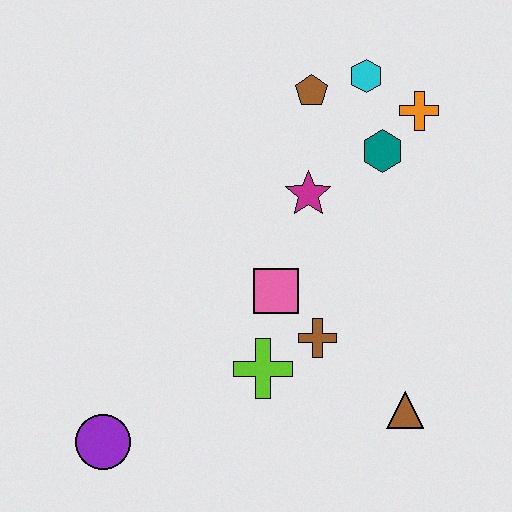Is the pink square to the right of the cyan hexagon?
No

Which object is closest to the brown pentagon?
The cyan hexagon is closest to the brown pentagon.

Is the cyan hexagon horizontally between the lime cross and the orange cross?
Yes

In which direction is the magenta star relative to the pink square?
The magenta star is above the pink square.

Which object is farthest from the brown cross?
The cyan hexagon is farthest from the brown cross.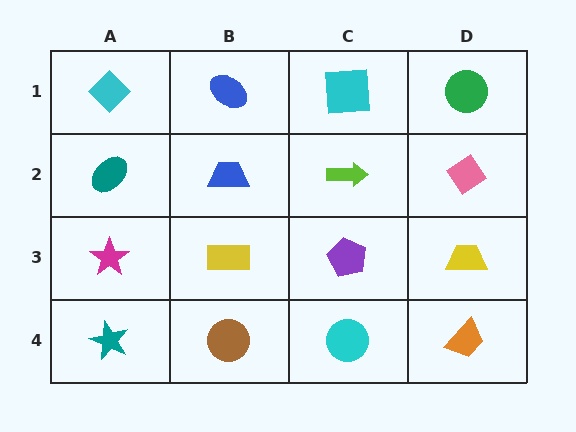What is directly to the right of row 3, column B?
A purple pentagon.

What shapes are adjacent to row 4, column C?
A purple pentagon (row 3, column C), a brown circle (row 4, column B), an orange trapezoid (row 4, column D).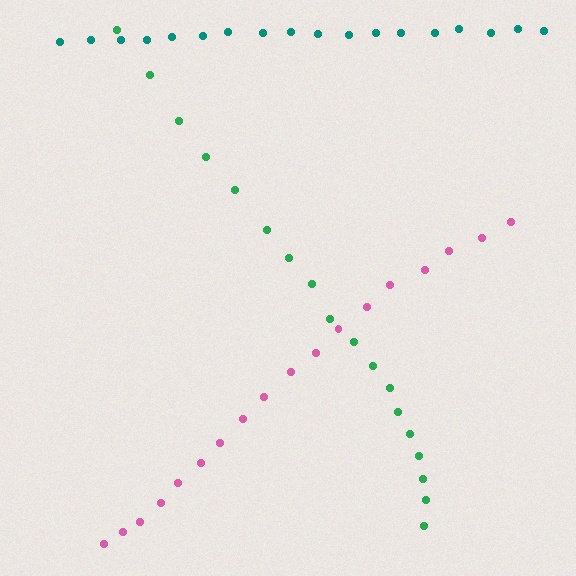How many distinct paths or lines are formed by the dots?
There are 3 distinct paths.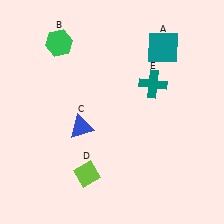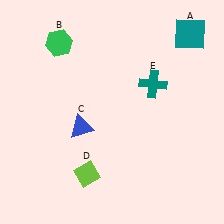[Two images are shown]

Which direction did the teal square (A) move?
The teal square (A) moved right.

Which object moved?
The teal square (A) moved right.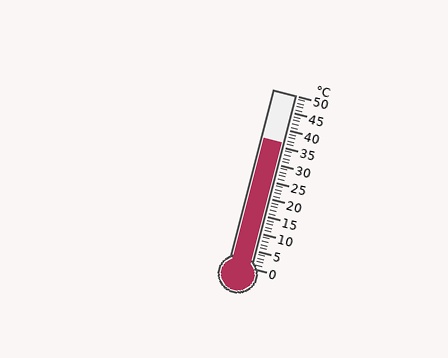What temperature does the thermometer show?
The thermometer shows approximately 36°C.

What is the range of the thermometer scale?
The thermometer scale ranges from 0°C to 50°C.